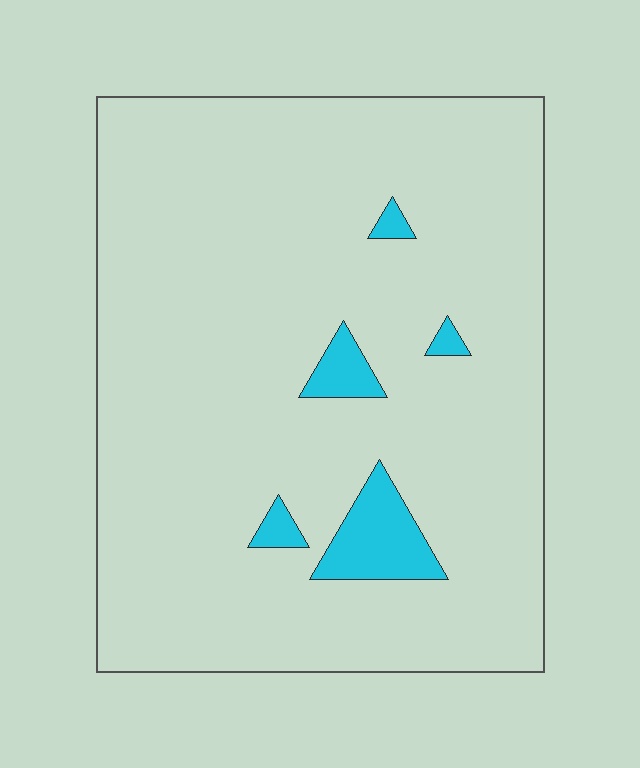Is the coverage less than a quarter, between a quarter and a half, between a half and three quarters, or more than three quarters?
Less than a quarter.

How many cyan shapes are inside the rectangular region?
5.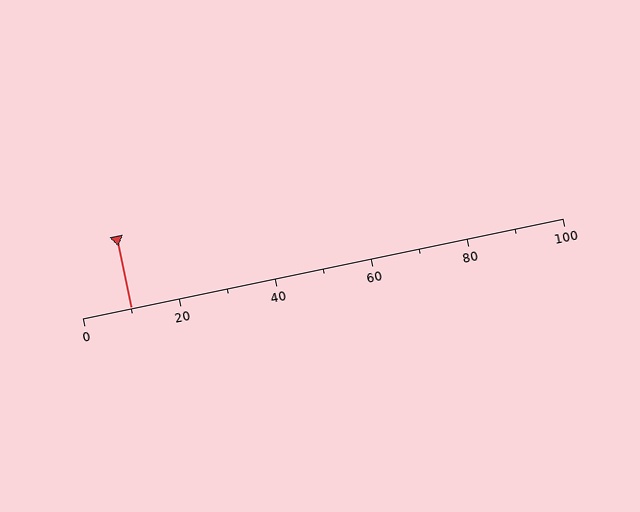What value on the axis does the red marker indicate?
The marker indicates approximately 10.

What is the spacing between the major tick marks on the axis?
The major ticks are spaced 20 apart.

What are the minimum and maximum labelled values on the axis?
The axis runs from 0 to 100.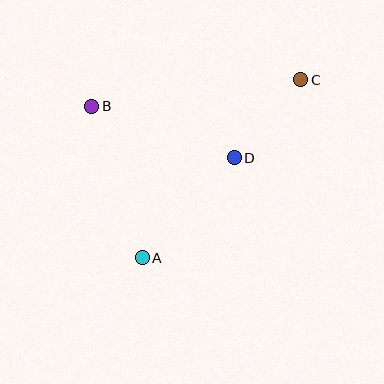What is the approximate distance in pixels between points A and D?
The distance between A and D is approximately 136 pixels.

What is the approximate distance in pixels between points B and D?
The distance between B and D is approximately 152 pixels.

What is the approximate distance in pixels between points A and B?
The distance between A and B is approximately 160 pixels.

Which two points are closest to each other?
Points C and D are closest to each other.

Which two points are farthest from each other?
Points A and C are farthest from each other.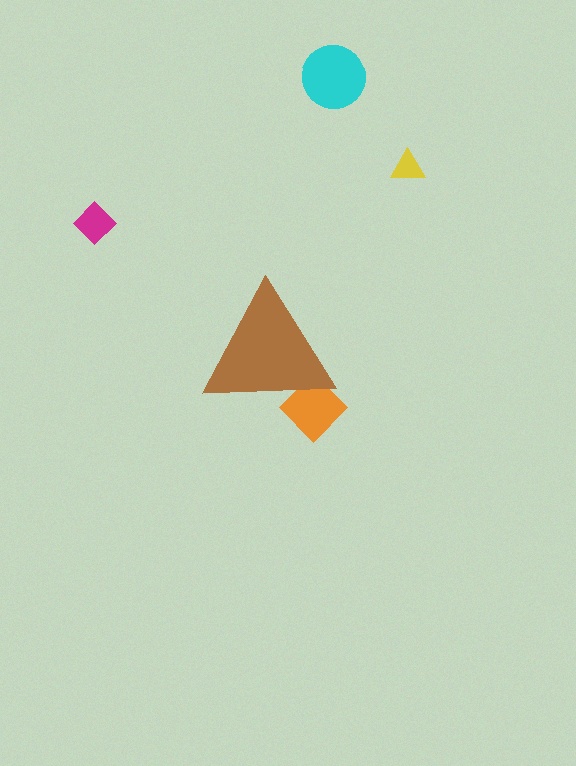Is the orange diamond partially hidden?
Yes, the orange diamond is partially hidden behind the brown triangle.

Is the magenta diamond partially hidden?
No, the magenta diamond is fully visible.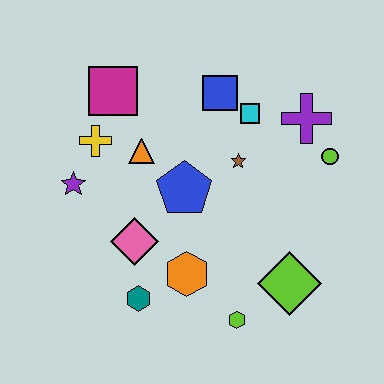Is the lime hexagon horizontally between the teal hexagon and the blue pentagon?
No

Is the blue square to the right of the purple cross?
No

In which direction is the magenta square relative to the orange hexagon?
The magenta square is above the orange hexagon.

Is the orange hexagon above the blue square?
No